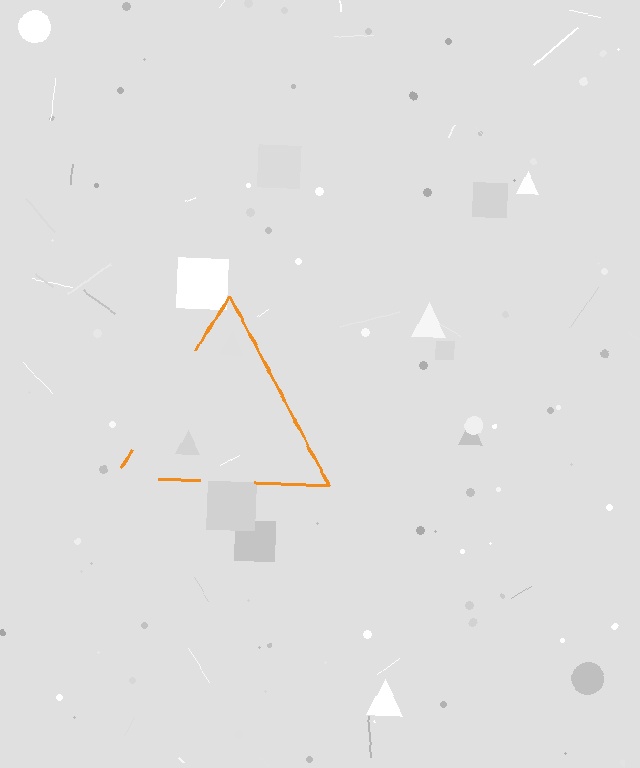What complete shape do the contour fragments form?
The contour fragments form a triangle.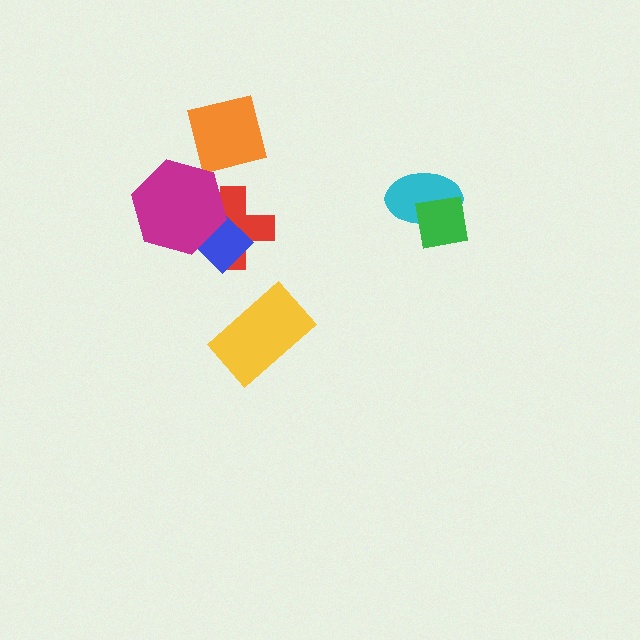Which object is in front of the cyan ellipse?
The green square is in front of the cyan ellipse.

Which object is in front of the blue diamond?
The magenta hexagon is in front of the blue diamond.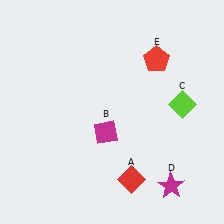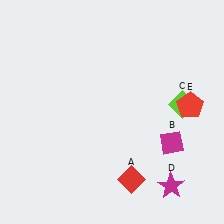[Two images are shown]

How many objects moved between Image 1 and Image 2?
2 objects moved between the two images.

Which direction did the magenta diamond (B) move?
The magenta diamond (B) moved right.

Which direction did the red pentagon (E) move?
The red pentagon (E) moved down.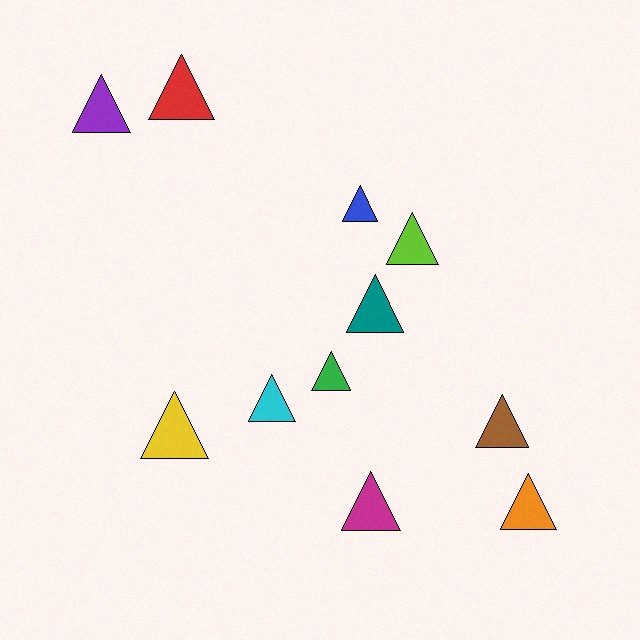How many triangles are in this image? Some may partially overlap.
There are 11 triangles.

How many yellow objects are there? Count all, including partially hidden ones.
There is 1 yellow object.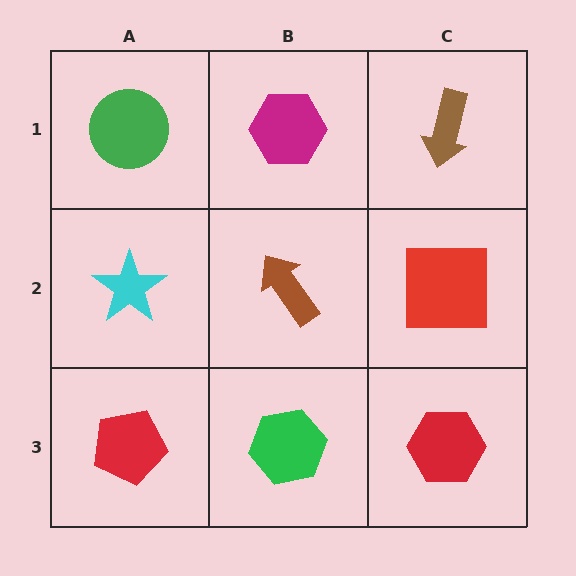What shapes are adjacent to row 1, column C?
A red square (row 2, column C), a magenta hexagon (row 1, column B).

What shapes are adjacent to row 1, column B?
A brown arrow (row 2, column B), a green circle (row 1, column A), a brown arrow (row 1, column C).